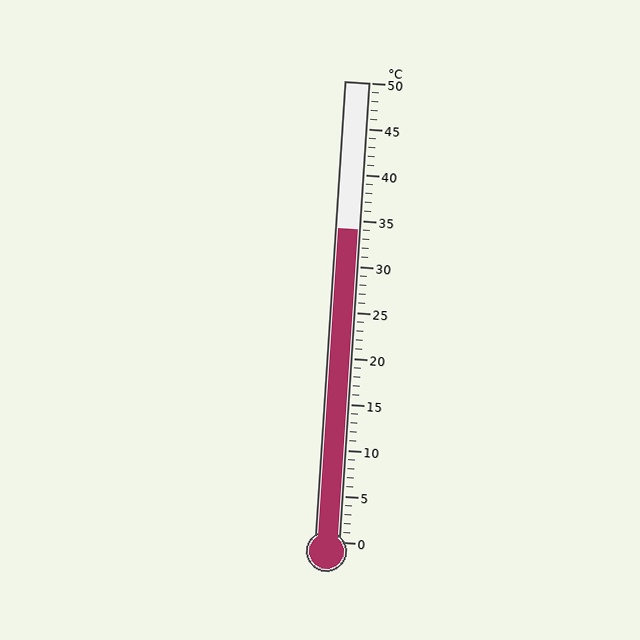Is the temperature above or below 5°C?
The temperature is above 5°C.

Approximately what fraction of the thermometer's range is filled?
The thermometer is filled to approximately 70% of its range.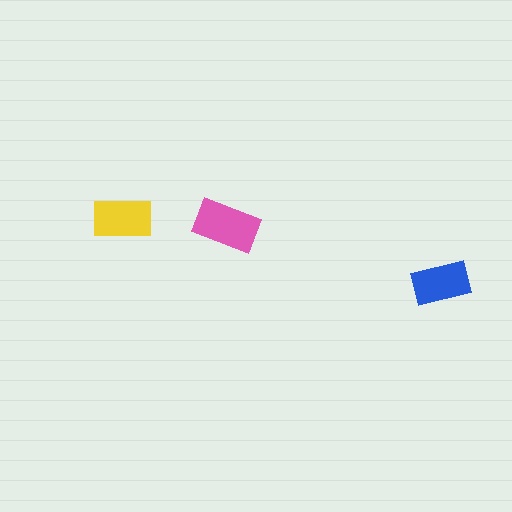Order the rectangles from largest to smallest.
the pink one, the yellow one, the blue one.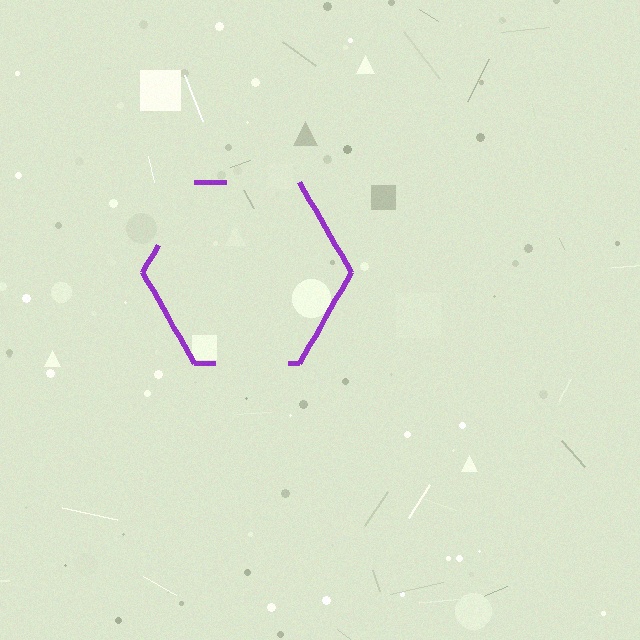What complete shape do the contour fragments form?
The contour fragments form a hexagon.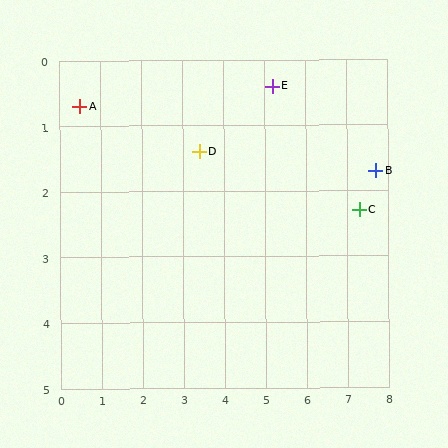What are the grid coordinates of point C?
Point C is at approximately (7.3, 2.3).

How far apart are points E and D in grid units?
Points E and D are about 2.1 grid units apart.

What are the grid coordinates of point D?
Point D is at approximately (3.4, 1.4).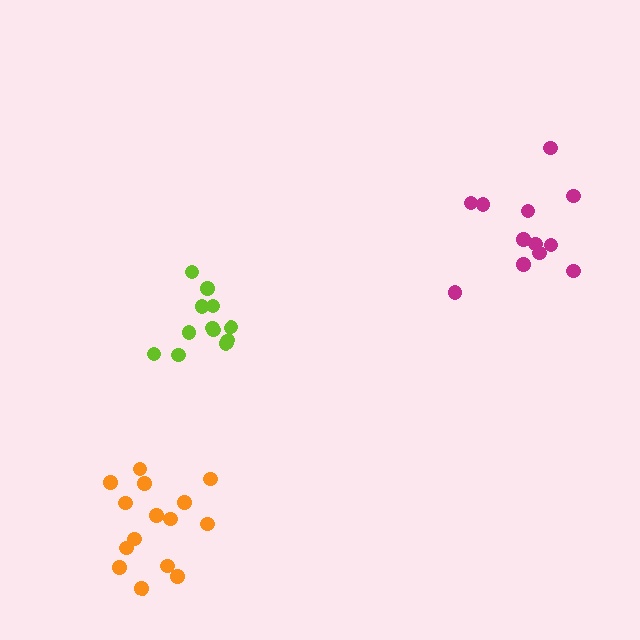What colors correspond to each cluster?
The clusters are colored: magenta, orange, lime.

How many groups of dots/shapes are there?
There are 3 groups.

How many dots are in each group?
Group 1: 12 dots, Group 2: 15 dots, Group 3: 12 dots (39 total).